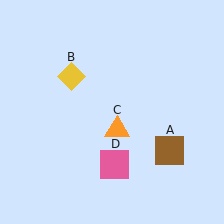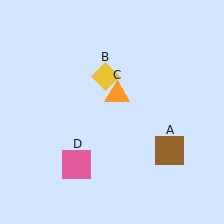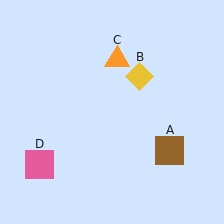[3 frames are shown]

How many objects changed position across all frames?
3 objects changed position: yellow diamond (object B), orange triangle (object C), pink square (object D).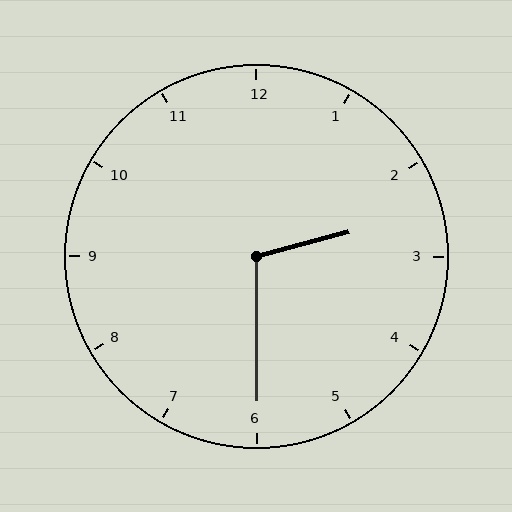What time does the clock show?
2:30.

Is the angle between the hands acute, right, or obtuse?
It is obtuse.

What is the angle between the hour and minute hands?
Approximately 105 degrees.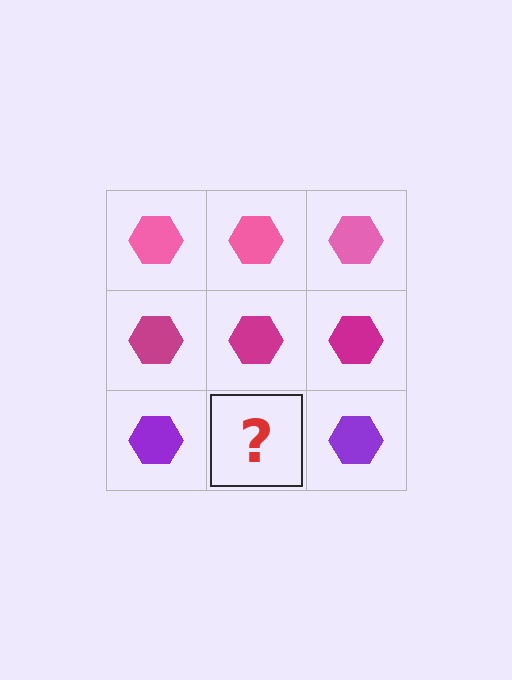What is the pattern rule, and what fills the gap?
The rule is that each row has a consistent color. The gap should be filled with a purple hexagon.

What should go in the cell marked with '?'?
The missing cell should contain a purple hexagon.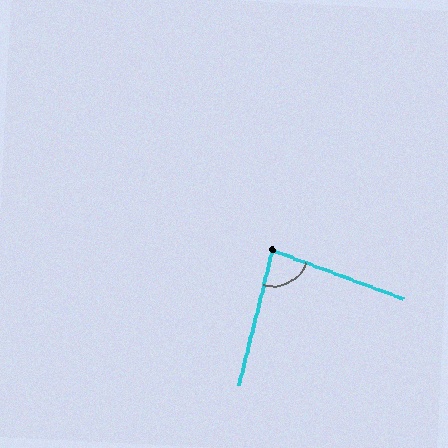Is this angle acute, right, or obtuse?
It is acute.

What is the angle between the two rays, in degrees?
Approximately 84 degrees.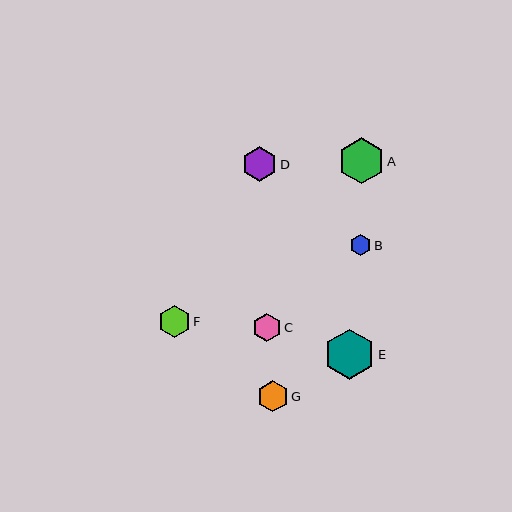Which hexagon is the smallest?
Hexagon B is the smallest with a size of approximately 22 pixels.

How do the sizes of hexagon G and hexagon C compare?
Hexagon G and hexagon C are approximately the same size.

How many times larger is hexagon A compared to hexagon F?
Hexagon A is approximately 1.4 times the size of hexagon F.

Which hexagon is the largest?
Hexagon E is the largest with a size of approximately 50 pixels.